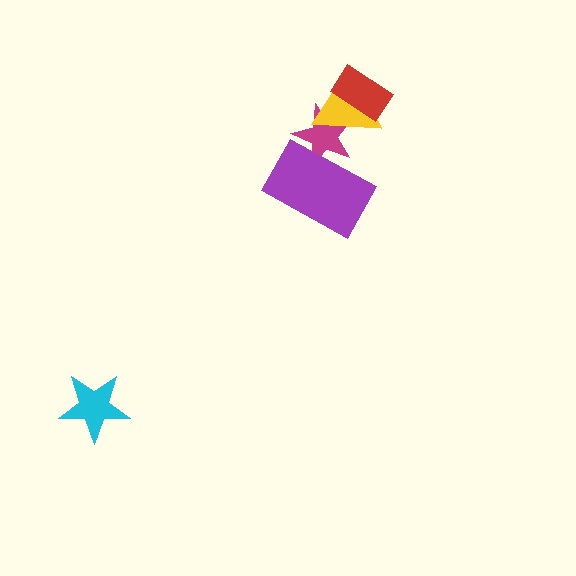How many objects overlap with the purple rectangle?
1 object overlaps with the purple rectangle.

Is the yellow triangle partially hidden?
Yes, it is partially covered by another shape.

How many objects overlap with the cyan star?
0 objects overlap with the cyan star.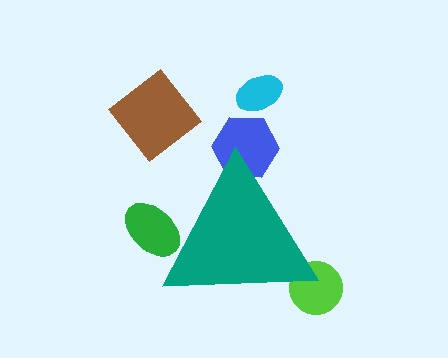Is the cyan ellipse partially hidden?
No, the cyan ellipse is fully visible.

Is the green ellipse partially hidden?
Yes, the green ellipse is partially hidden behind the teal triangle.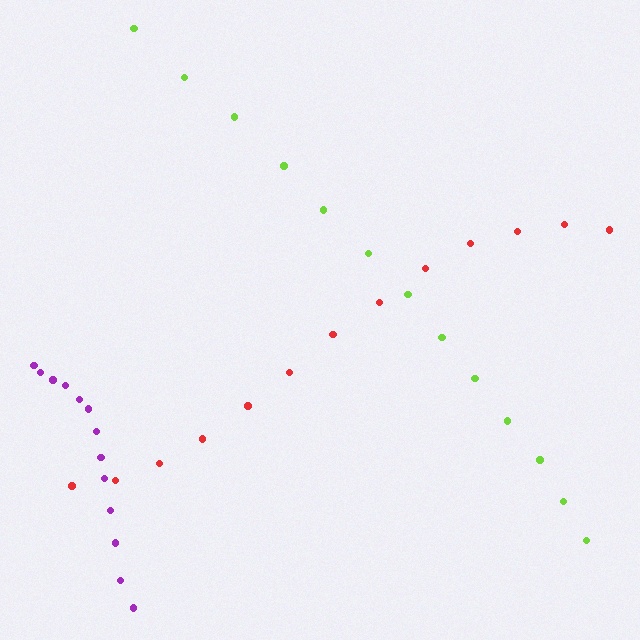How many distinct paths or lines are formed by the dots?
There are 3 distinct paths.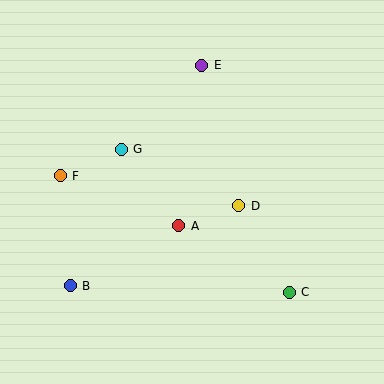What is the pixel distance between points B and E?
The distance between B and E is 257 pixels.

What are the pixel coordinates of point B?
Point B is at (70, 286).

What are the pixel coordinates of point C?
Point C is at (289, 292).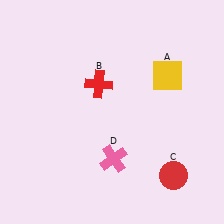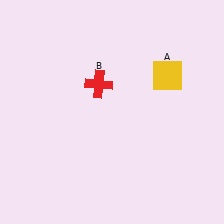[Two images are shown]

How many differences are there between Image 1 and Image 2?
There are 2 differences between the two images.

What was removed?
The pink cross (D), the red circle (C) were removed in Image 2.